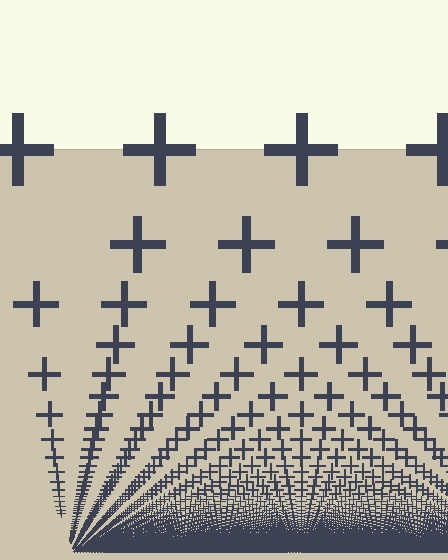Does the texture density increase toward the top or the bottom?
Density increases toward the bottom.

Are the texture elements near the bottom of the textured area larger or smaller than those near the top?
Smaller. The gradient is inverted — elements near the bottom are smaller and denser.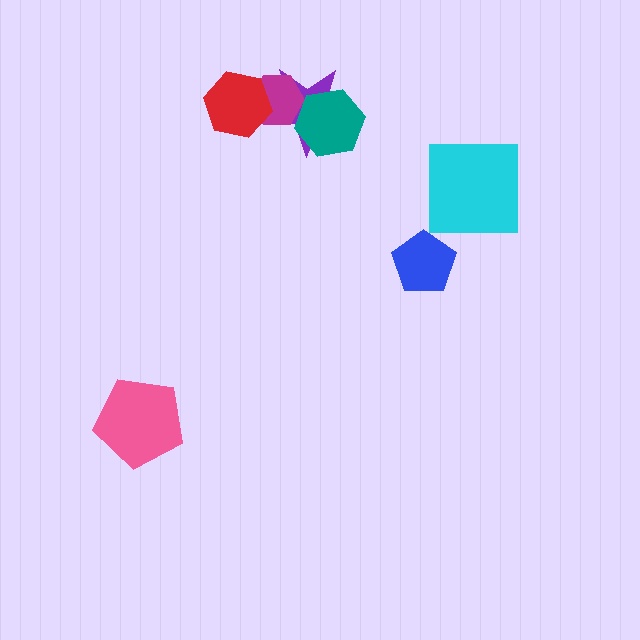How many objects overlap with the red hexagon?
2 objects overlap with the red hexagon.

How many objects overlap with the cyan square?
0 objects overlap with the cyan square.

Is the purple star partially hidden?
Yes, it is partially covered by another shape.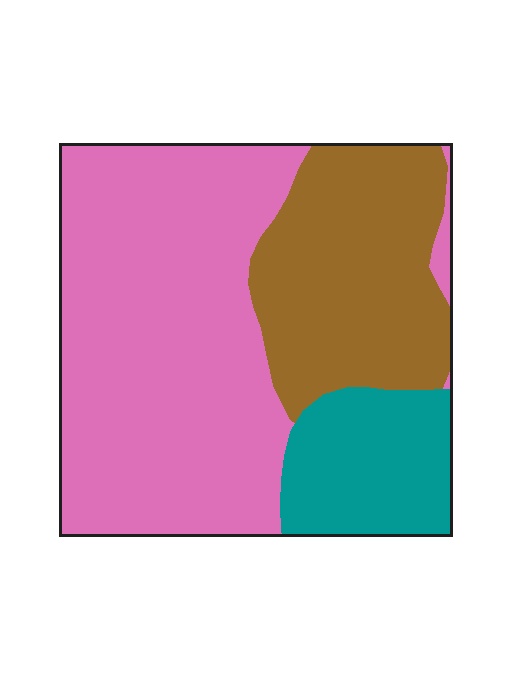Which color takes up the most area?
Pink, at roughly 55%.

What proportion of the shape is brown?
Brown covers around 30% of the shape.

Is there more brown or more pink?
Pink.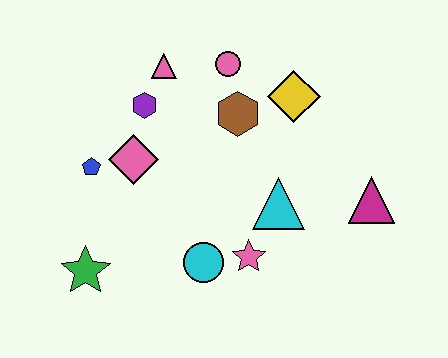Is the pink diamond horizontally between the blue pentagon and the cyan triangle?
Yes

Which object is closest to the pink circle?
The brown hexagon is closest to the pink circle.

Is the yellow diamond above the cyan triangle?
Yes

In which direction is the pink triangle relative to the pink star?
The pink triangle is above the pink star.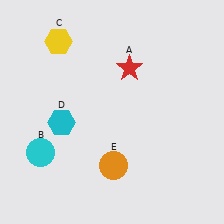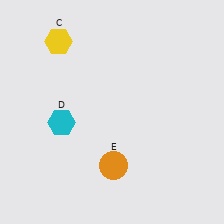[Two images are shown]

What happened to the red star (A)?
The red star (A) was removed in Image 2. It was in the top-right area of Image 1.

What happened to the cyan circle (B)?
The cyan circle (B) was removed in Image 2. It was in the bottom-left area of Image 1.